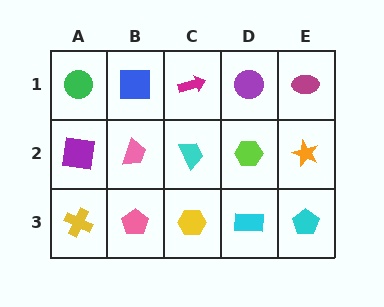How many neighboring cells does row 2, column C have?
4.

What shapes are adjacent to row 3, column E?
An orange star (row 2, column E), a cyan rectangle (row 3, column D).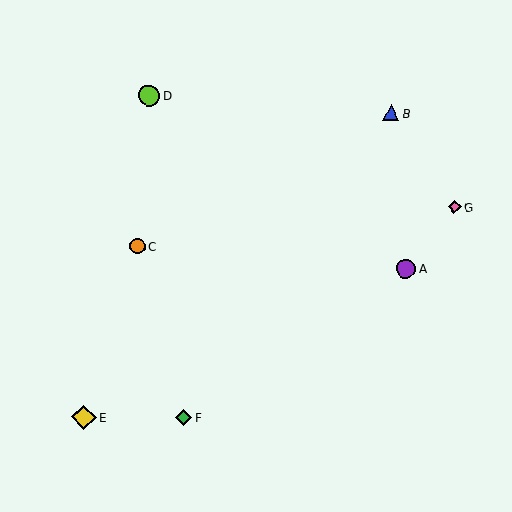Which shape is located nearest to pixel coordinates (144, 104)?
The lime circle (labeled D) at (149, 96) is nearest to that location.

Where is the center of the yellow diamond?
The center of the yellow diamond is at (84, 417).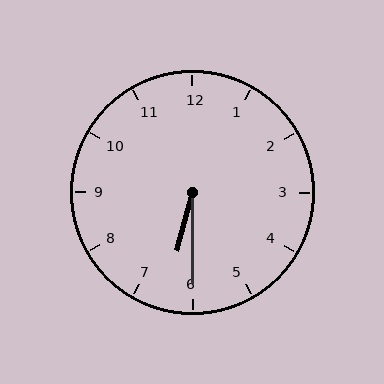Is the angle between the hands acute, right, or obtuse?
It is acute.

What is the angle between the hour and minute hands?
Approximately 15 degrees.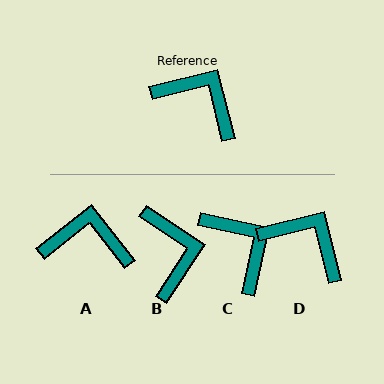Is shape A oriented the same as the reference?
No, it is off by about 24 degrees.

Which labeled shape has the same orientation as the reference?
D.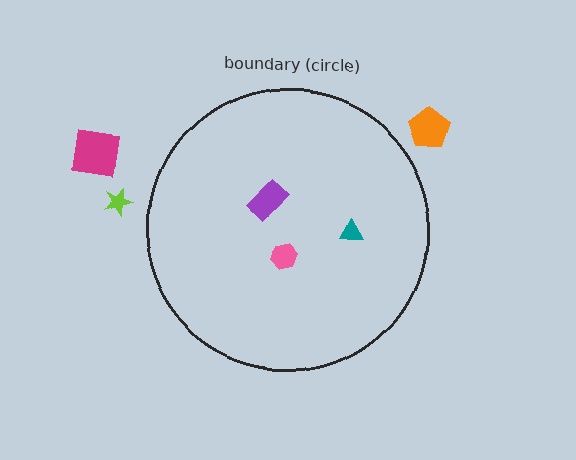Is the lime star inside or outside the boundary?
Outside.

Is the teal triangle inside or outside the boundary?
Inside.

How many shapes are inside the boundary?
3 inside, 3 outside.